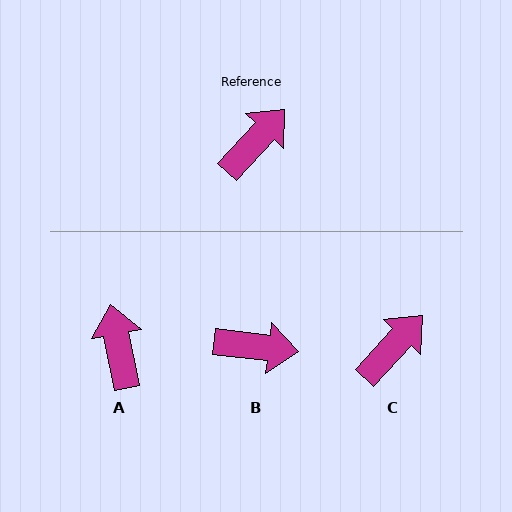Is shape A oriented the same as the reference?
No, it is off by about 54 degrees.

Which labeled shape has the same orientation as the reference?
C.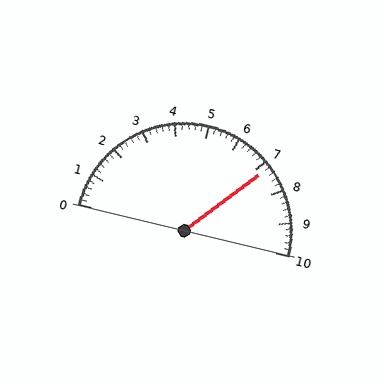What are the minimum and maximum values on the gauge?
The gauge ranges from 0 to 10.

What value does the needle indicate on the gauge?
The needle indicates approximately 7.2.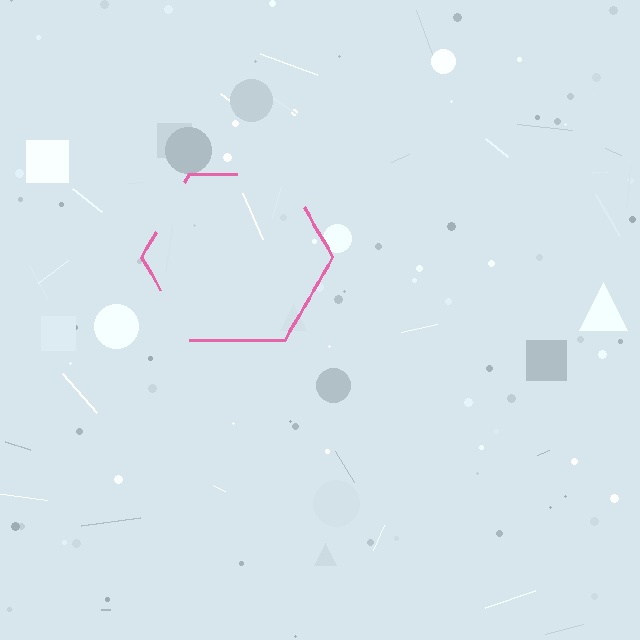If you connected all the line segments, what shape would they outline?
They would outline a hexagon.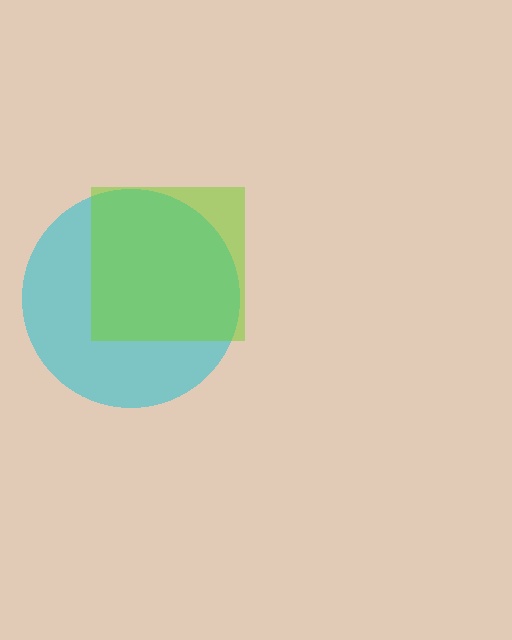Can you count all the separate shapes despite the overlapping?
Yes, there are 2 separate shapes.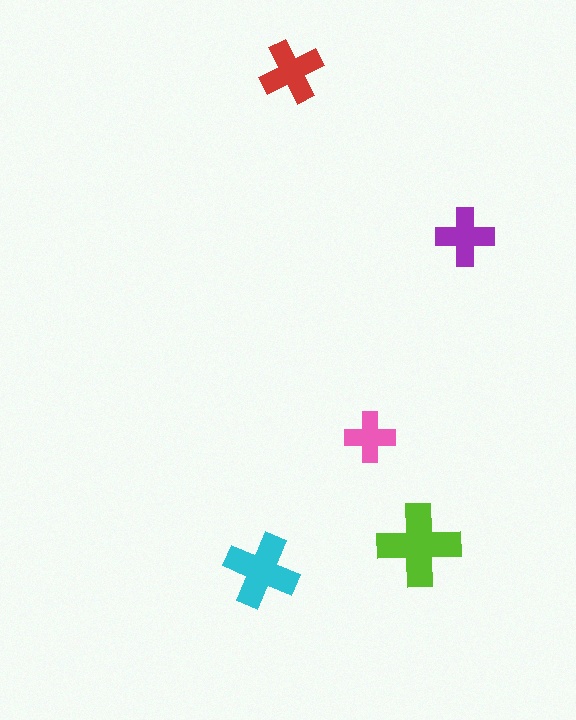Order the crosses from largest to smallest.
the lime one, the cyan one, the red one, the purple one, the pink one.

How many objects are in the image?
There are 5 objects in the image.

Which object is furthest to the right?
The purple cross is rightmost.